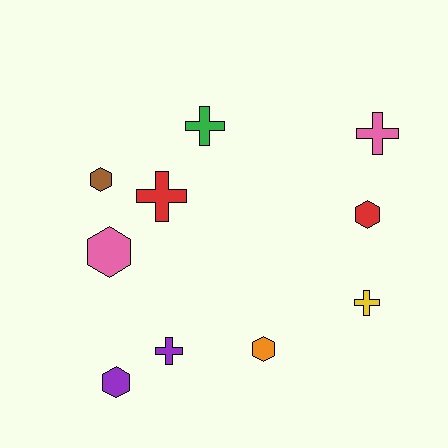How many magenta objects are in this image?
There are no magenta objects.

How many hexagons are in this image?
There are 5 hexagons.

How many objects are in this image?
There are 10 objects.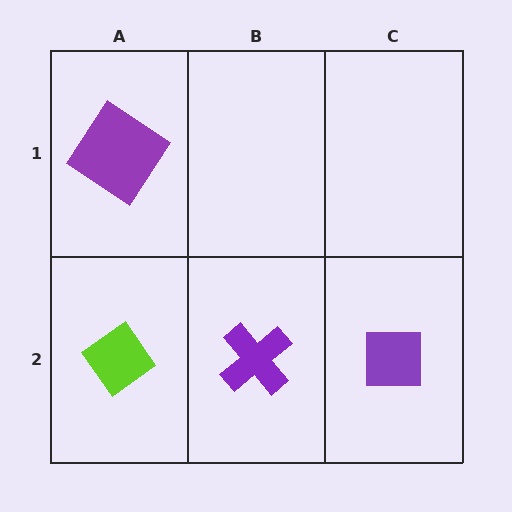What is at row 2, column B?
A purple cross.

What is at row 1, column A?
A purple diamond.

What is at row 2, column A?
A lime diamond.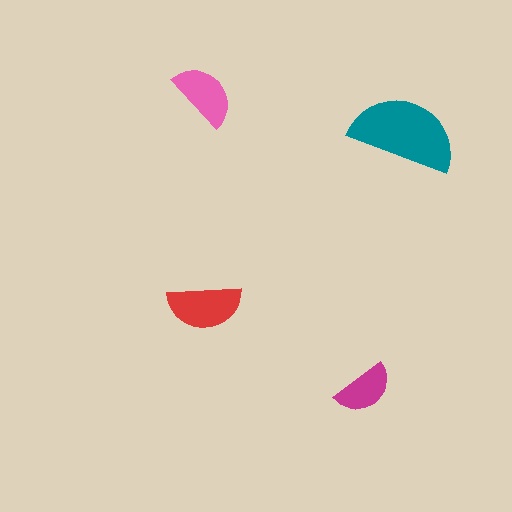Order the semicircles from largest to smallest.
the teal one, the red one, the pink one, the magenta one.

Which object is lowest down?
The magenta semicircle is bottommost.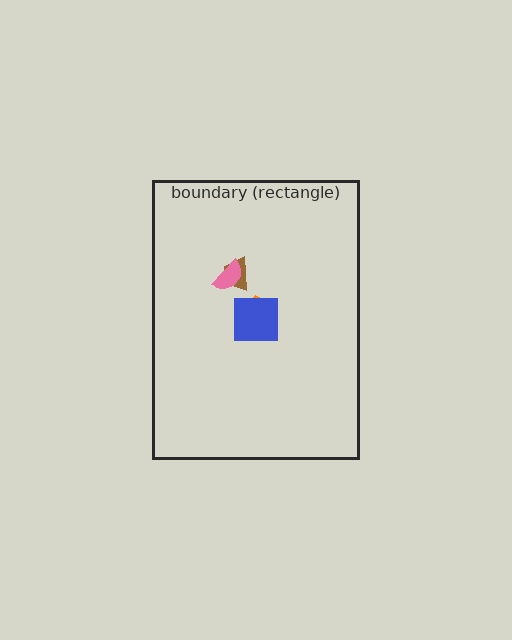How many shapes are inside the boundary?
4 inside, 0 outside.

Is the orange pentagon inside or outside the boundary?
Inside.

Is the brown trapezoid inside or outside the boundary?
Inside.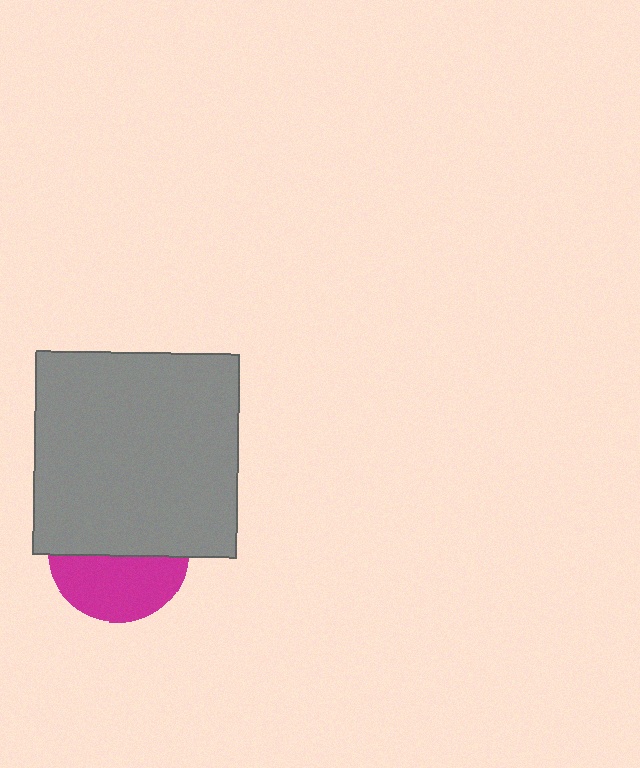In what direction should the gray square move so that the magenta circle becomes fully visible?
The gray square should move up. That is the shortest direction to clear the overlap and leave the magenta circle fully visible.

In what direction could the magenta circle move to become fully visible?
The magenta circle could move down. That would shift it out from behind the gray square entirely.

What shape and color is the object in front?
The object in front is a gray square.